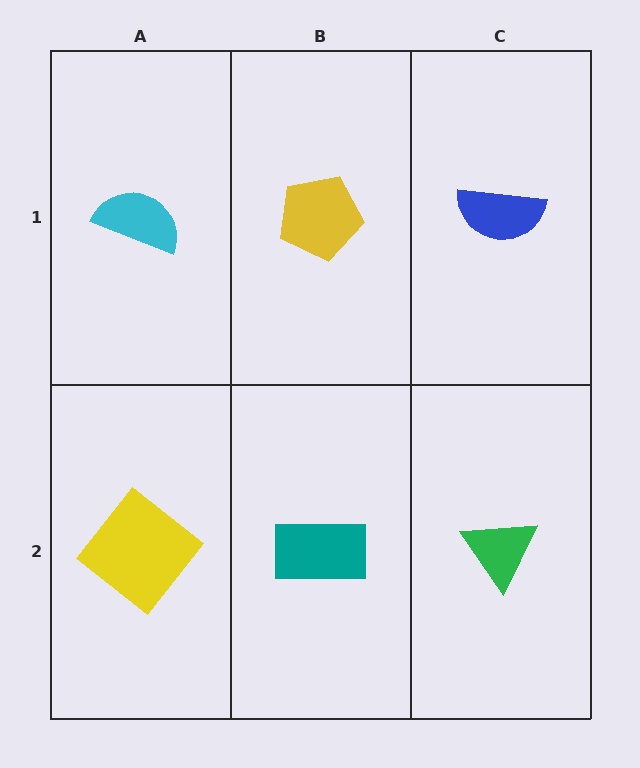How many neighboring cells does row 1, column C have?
2.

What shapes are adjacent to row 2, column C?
A blue semicircle (row 1, column C), a teal rectangle (row 2, column B).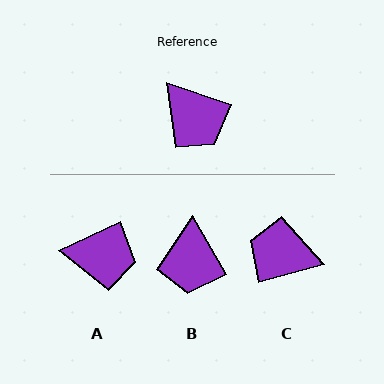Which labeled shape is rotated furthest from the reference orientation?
C, about 146 degrees away.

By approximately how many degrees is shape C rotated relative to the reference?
Approximately 146 degrees clockwise.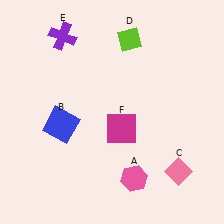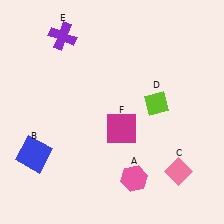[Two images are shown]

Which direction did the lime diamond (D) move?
The lime diamond (D) moved down.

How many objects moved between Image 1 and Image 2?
2 objects moved between the two images.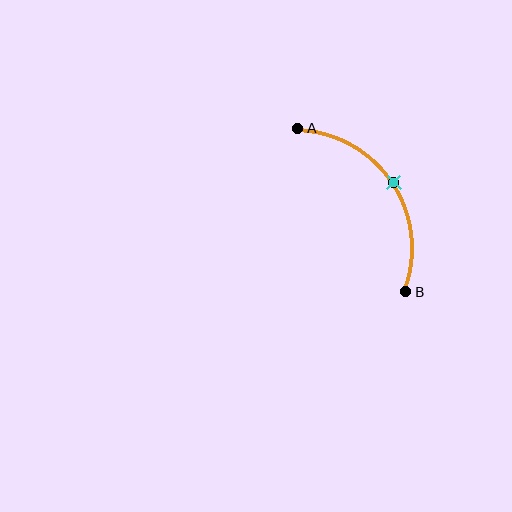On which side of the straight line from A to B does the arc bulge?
The arc bulges to the right of the straight line connecting A and B.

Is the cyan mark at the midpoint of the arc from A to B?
Yes. The cyan mark lies on the arc at equal arc-length from both A and B — it is the arc midpoint.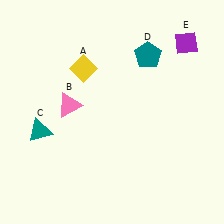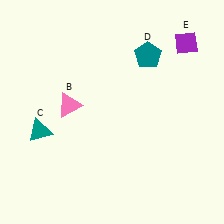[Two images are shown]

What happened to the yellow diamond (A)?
The yellow diamond (A) was removed in Image 2. It was in the top-left area of Image 1.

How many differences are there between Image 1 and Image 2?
There is 1 difference between the two images.